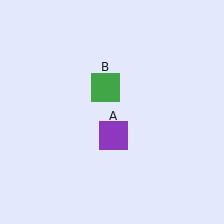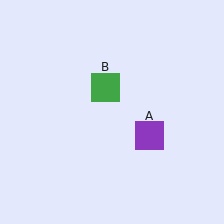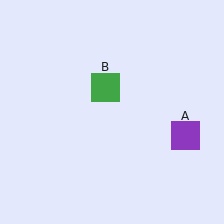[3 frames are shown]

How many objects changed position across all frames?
1 object changed position: purple square (object A).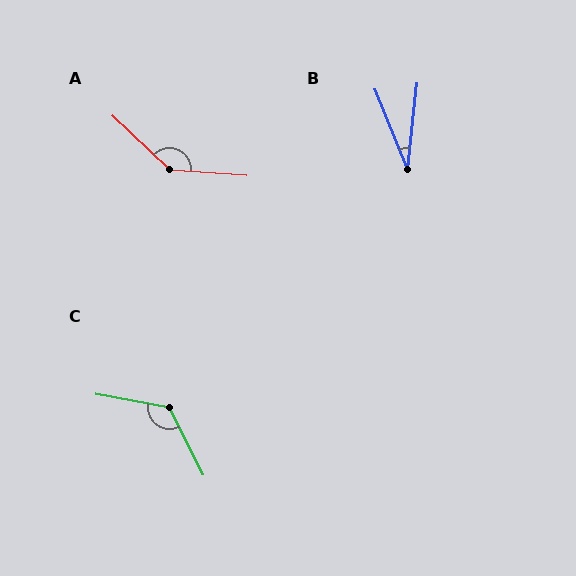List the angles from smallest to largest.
B (28°), C (127°), A (140°).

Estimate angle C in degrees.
Approximately 127 degrees.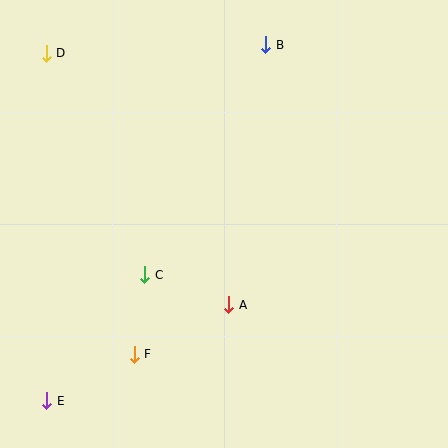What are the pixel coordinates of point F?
Point F is at (134, 354).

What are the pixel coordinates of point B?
Point B is at (266, 45).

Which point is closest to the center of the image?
Point A at (229, 305) is closest to the center.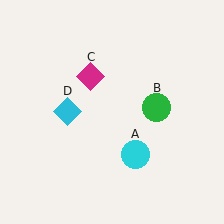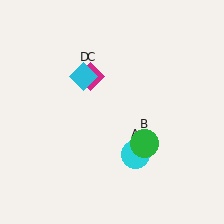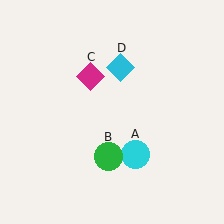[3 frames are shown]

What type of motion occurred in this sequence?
The green circle (object B), cyan diamond (object D) rotated clockwise around the center of the scene.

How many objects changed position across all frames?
2 objects changed position: green circle (object B), cyan diamond (object D).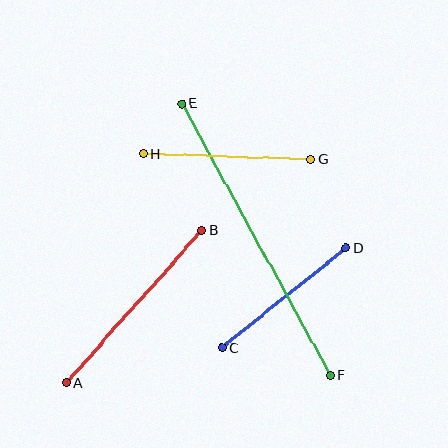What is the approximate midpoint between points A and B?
The midpoint is at approximately (134, 307) pixels.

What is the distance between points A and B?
The distance is approximately 204 pixels.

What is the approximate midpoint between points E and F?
The midpoint is at approximately (256, 239) pixels.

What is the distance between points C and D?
The distance is approximately 159 pixels.